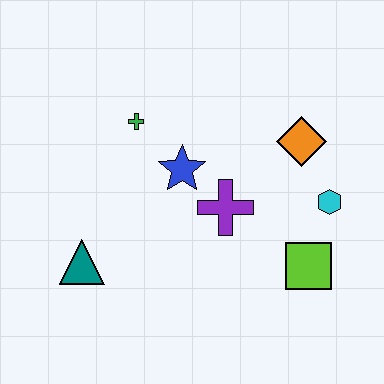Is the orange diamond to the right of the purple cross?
Yes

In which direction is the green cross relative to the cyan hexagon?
The green cross is to the left of the cyan hexagon.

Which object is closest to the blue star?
The purple cross is closest to the blue star.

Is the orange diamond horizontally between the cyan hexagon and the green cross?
Yes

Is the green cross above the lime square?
Yes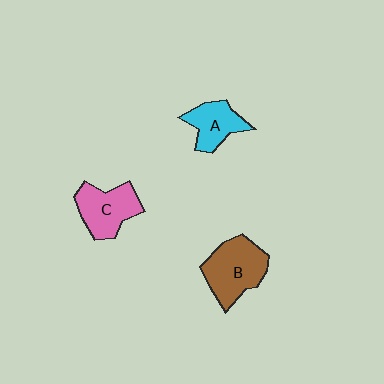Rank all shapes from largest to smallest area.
From largest to smallest: B (brown), C (pink), A (cyan).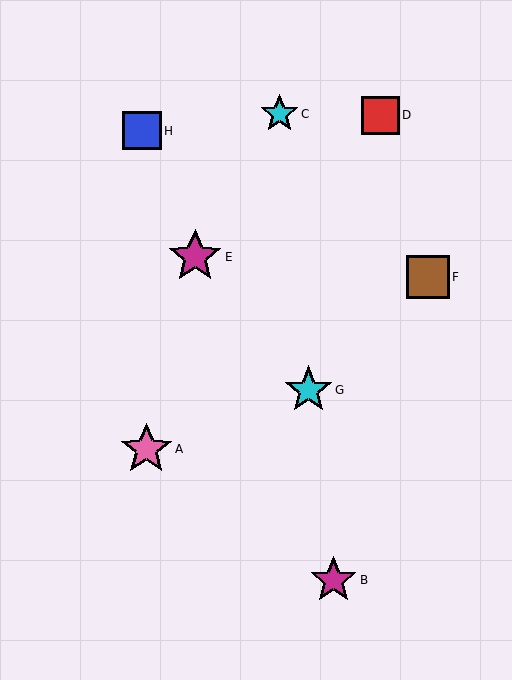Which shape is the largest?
The magenta star (labeled E) is the largest.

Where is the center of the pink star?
The center of the pink star is at (146, 449).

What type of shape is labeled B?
Shape B is a magenta star.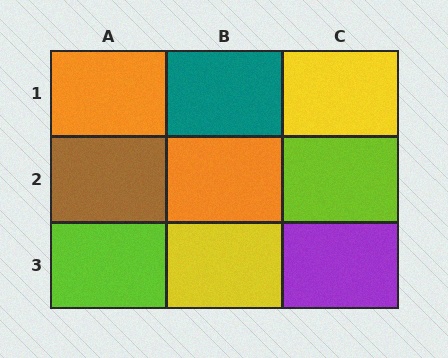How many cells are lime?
2 cells are lime.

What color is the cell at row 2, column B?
Orange.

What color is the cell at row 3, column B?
Yellow.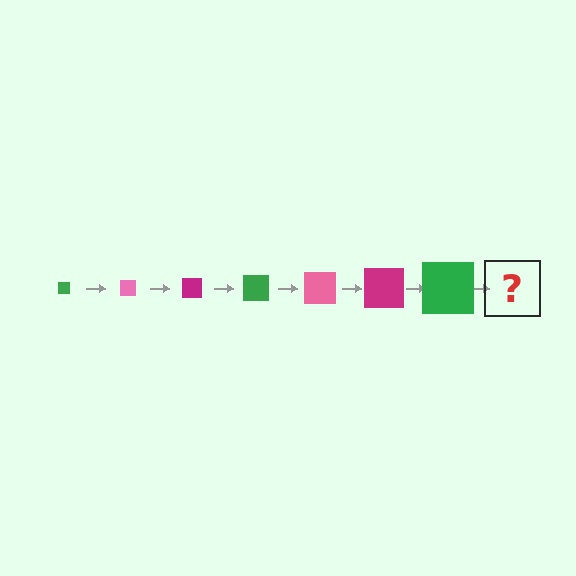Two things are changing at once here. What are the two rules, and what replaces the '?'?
The two rules are that the square grows larger each step and the color cycles through green, pink, and magenta. The '?' should be a pink square, larger than the previous one.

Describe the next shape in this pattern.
It should be a pink square, larger than the previous one.